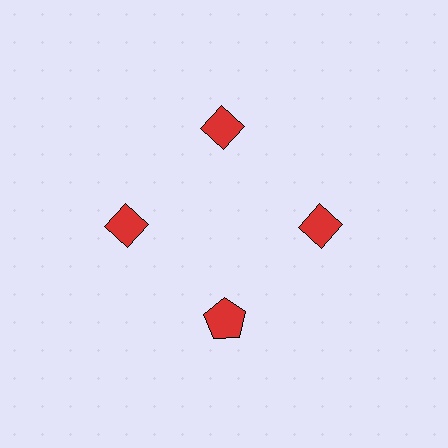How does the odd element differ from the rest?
It has a different shape: pentagon instead of diamond.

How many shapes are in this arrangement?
There are 4 shapes arranged in a ring pattern.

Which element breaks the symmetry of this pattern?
The red pentagon at roughly the 6 o'clock position breaks the symmetry. All other shapes are red diamonds.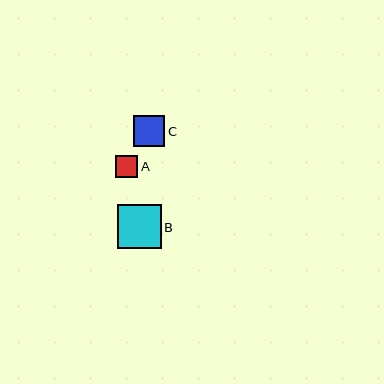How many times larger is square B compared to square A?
Square B is approximately 2.0 times the size of square A.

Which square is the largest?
Square B is the largest with a size of approximately 44 pixels.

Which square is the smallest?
Square A is the smallest with a size of approximately 22 pixels.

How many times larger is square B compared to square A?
Square B is approximately 2.0 times the size of square A.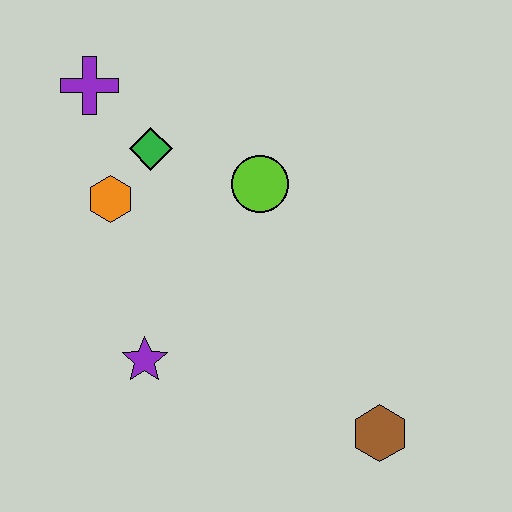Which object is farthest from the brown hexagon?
The purple cross is farthest from the brown hexagon.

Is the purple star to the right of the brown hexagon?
No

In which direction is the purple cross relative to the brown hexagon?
The purple cross is above the brown hexagon.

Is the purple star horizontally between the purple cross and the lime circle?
Yes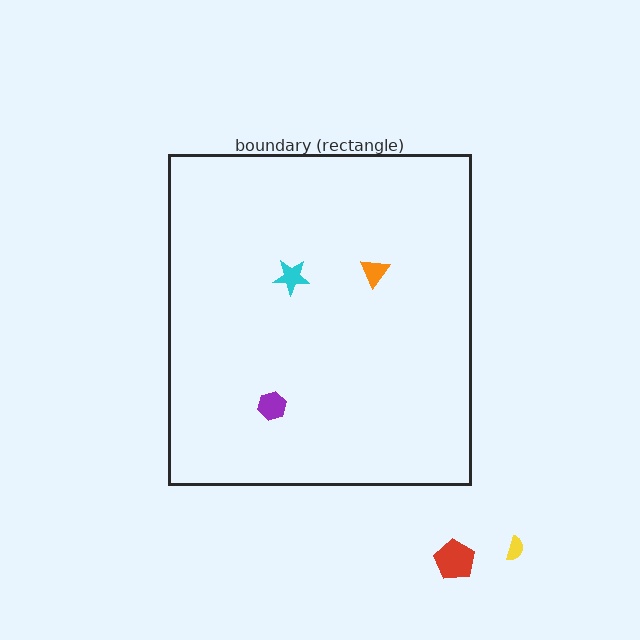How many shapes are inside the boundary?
3 inside, 2 outside.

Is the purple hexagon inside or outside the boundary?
Inside.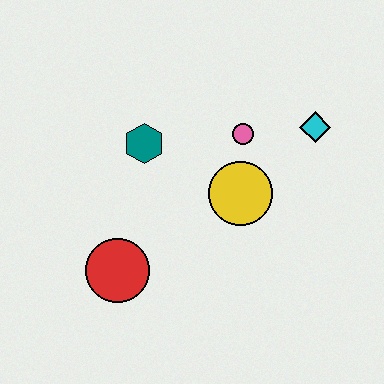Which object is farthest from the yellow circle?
The red circle is farthest from the yellow circle.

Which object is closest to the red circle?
The teal hexagon is closest to the red circle.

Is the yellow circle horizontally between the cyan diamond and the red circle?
Yes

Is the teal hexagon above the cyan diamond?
No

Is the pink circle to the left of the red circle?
No